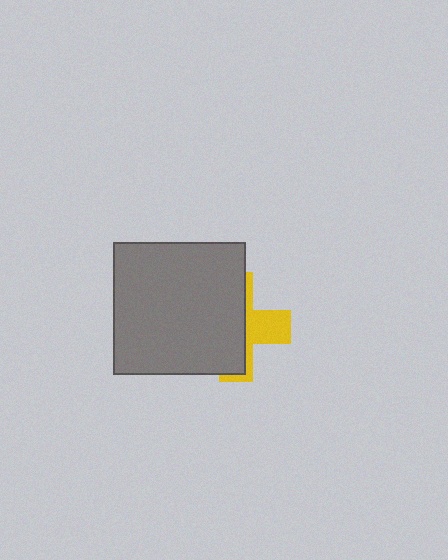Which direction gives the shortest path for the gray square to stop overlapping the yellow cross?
Moving left gives the shortest separation.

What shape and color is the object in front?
The object in front is a gray square.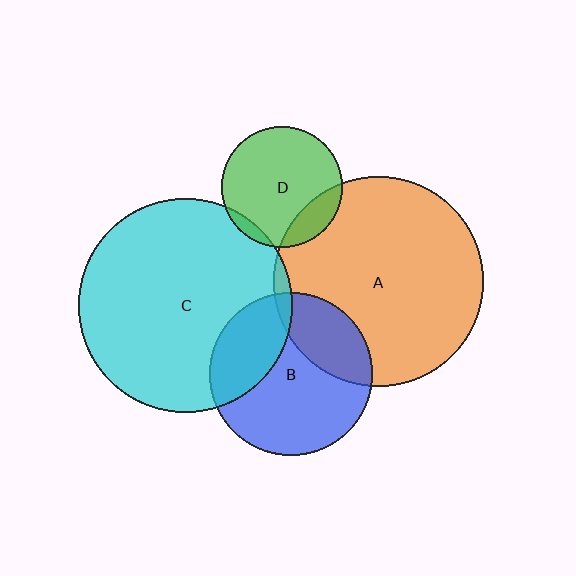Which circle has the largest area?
Circle C (cyan).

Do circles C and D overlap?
Yes.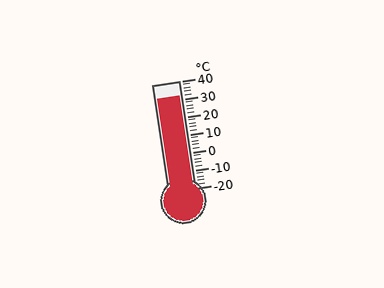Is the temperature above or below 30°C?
The temperature is above 30°C.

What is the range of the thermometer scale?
The thermometer scale ranges from -20°C to 40°C.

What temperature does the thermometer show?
The thermometer shows approximately 32°C.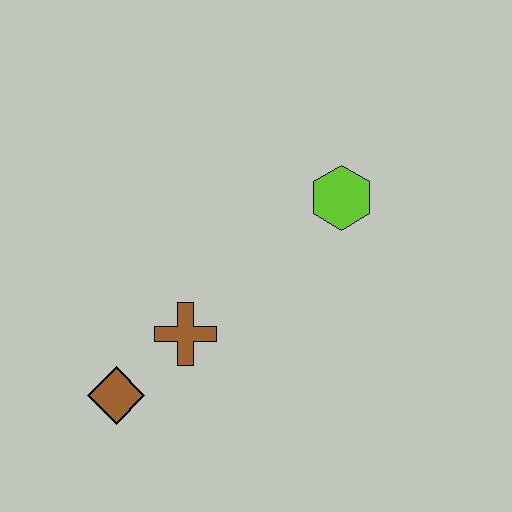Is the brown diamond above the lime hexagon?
No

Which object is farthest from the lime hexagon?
The brown diamond is farthest from the lime hexagon.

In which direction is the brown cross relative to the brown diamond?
The brown cross is to the right of the brown diamond.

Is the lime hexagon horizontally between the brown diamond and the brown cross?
No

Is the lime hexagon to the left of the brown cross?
No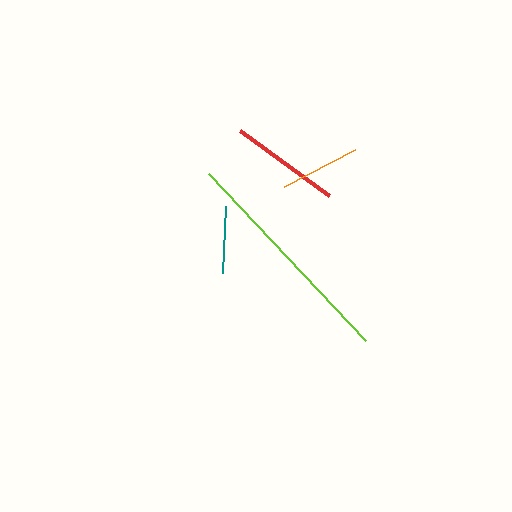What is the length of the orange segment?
The orange segment is approximately 80 pixels long.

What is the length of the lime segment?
The lime segment is approximately 230 pixels long.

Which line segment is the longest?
The lime line is the longest at approximately 230 pixels.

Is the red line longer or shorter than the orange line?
The red line is longer than the orange line.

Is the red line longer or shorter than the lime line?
The lime line is longer than the red line.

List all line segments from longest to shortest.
From longest to shortest: lime, red, orange, teal.